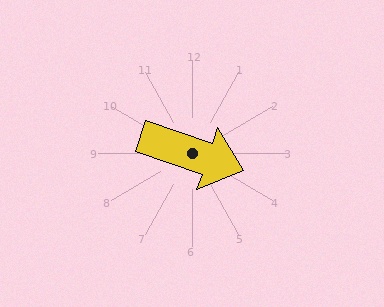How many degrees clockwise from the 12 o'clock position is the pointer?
Approximately 109 degrees.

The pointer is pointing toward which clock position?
Roughly 4 o'clock.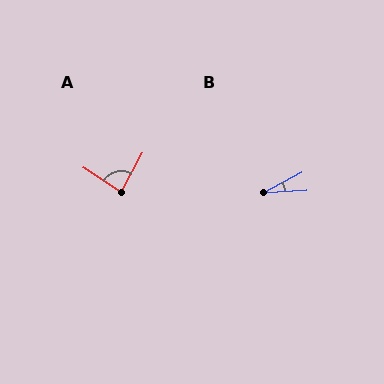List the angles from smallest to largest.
B (25°), A (86°).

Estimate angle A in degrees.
Approximately 86 degrees.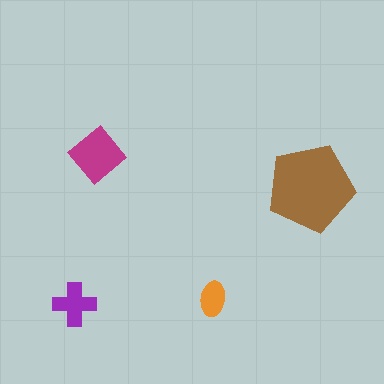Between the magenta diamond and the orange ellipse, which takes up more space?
The magenta diamond.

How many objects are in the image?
There are 4 objects in the image.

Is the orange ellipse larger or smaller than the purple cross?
Smaller.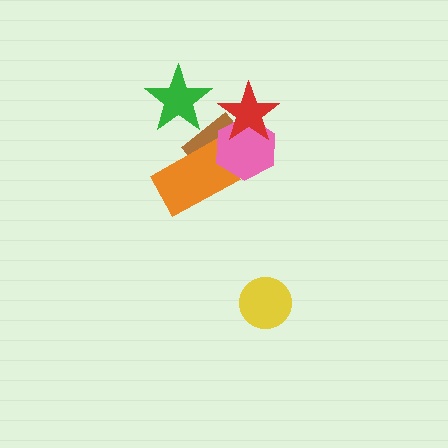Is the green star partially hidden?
Yes, it is partially covered by another shape.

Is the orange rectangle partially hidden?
Yes, it is partially covered by another shape.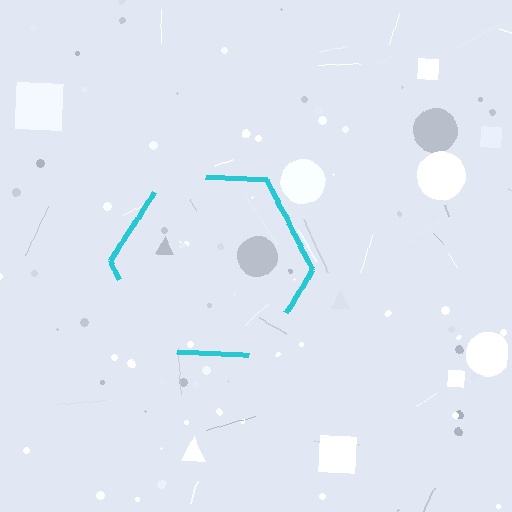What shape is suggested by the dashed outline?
The dashed outline suggests a hexagon.